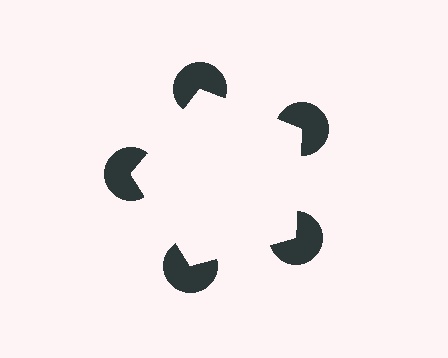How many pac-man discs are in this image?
There are 5 — one at each vertex of the illusory pentagon.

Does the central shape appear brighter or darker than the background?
It typically appears slightly brighter than the background, even though no actual brightness change is drawn.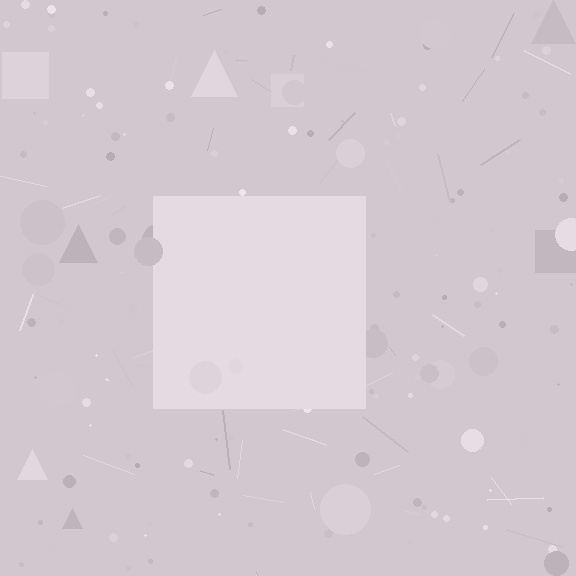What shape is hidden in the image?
A square is hidden in the image.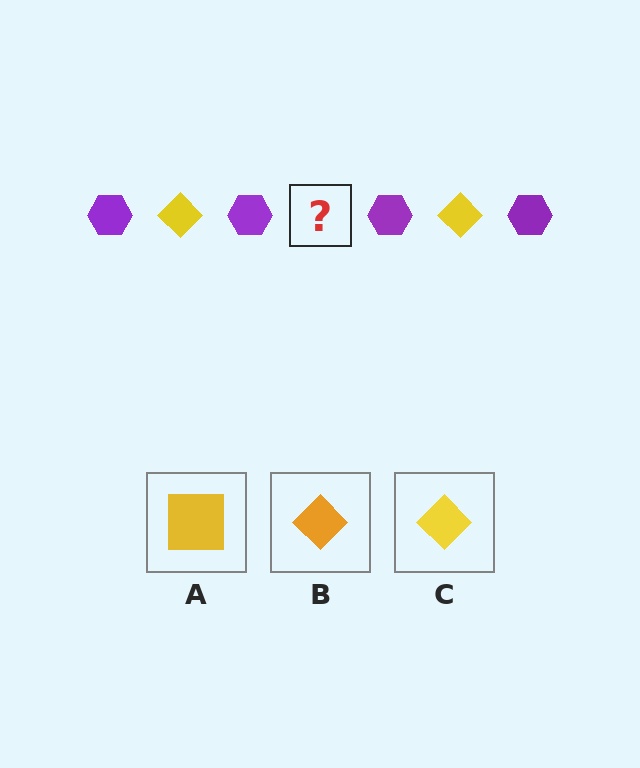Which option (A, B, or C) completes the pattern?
C.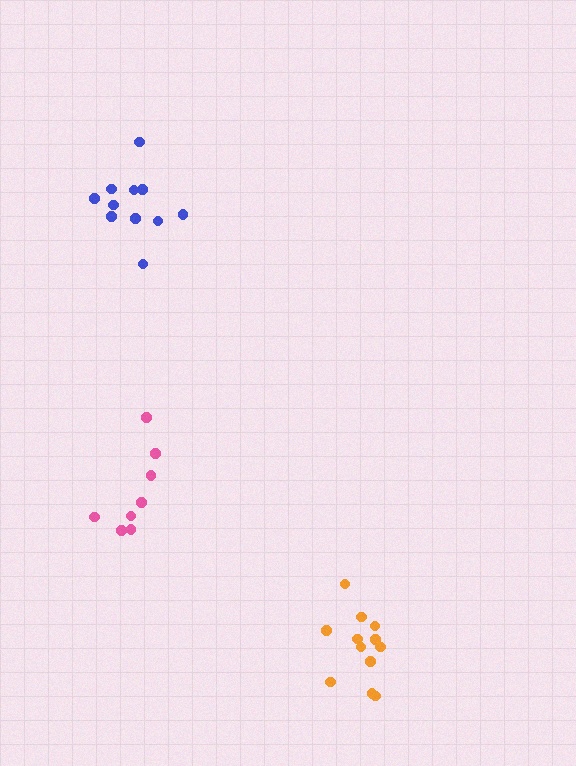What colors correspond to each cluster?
The clusters are colored: orange, pink, blue.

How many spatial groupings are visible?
There are 3 spatial groupings.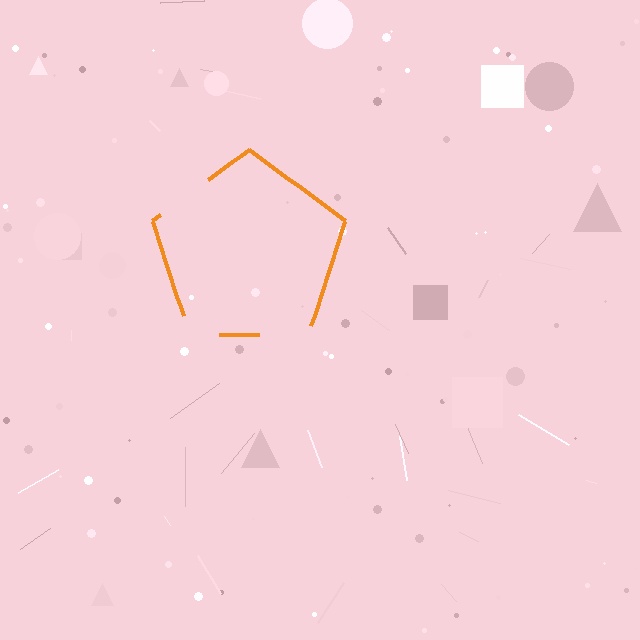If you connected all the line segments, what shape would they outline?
They would outline a pentagon.